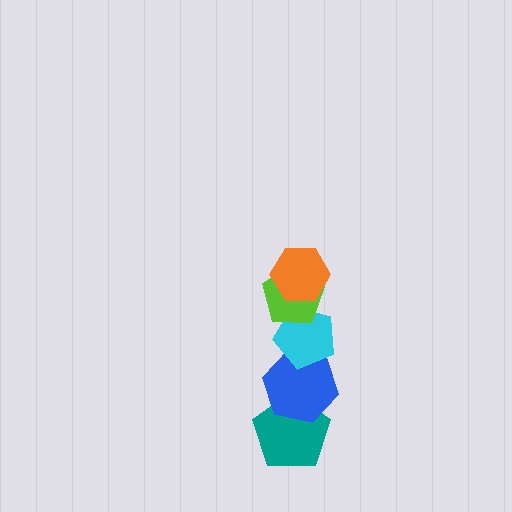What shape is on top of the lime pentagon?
The orange hexagon is on top of the lime pentagon.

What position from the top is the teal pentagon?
The teal pentagon is 5th from the top.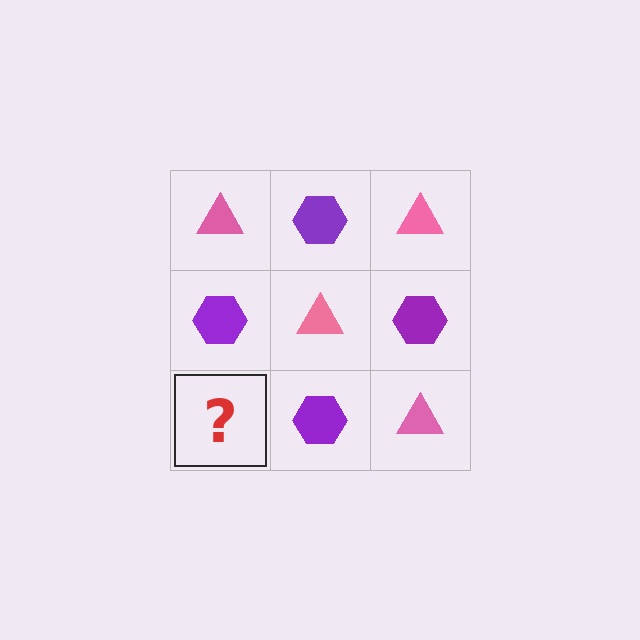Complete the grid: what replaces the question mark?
The question mark should be replaced with a pink triangle.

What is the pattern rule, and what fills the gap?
The rule is that it alternates pink triangle and purple hexagon in a checkerboard pattern. The gap should be filled with a pink triangle.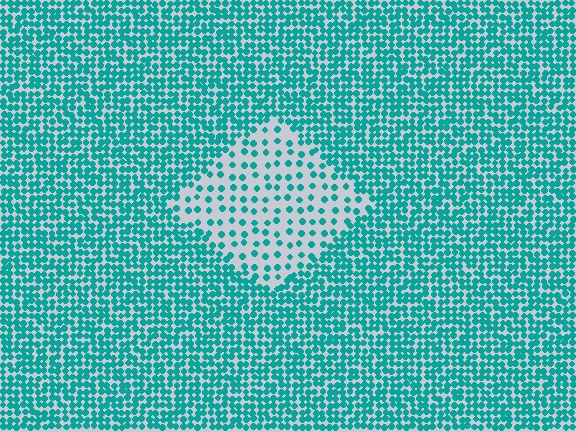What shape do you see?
I see a diamond.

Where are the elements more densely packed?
The elements are more densely packed outside the diamond boundary.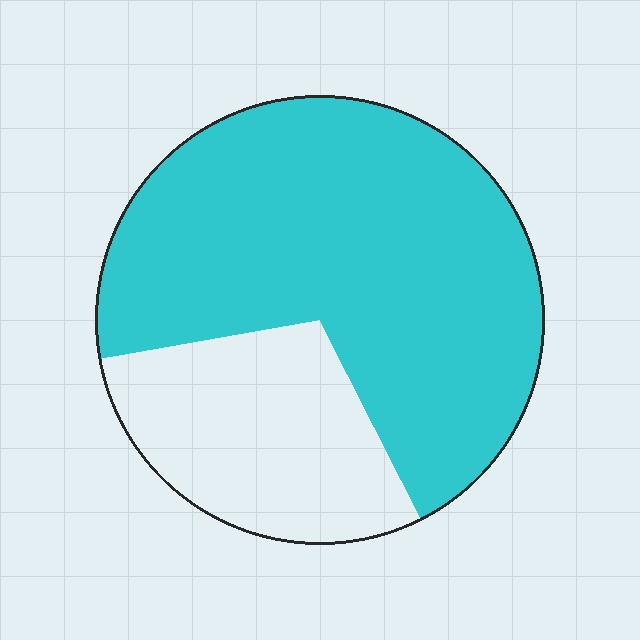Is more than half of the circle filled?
Yes.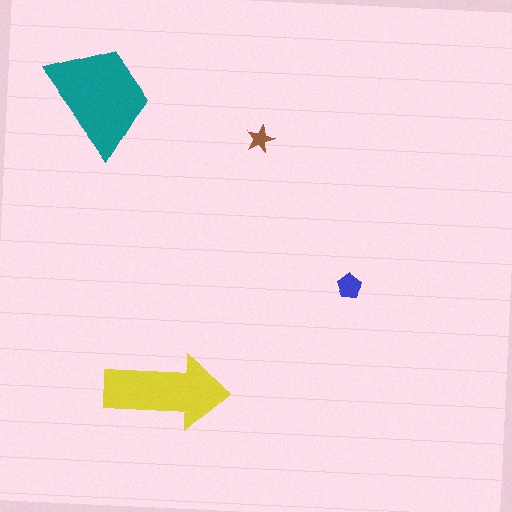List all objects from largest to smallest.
The teal trapezoid, the yellow arrow, the blue pentagon, the brown star.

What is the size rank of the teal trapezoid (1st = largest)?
1st.